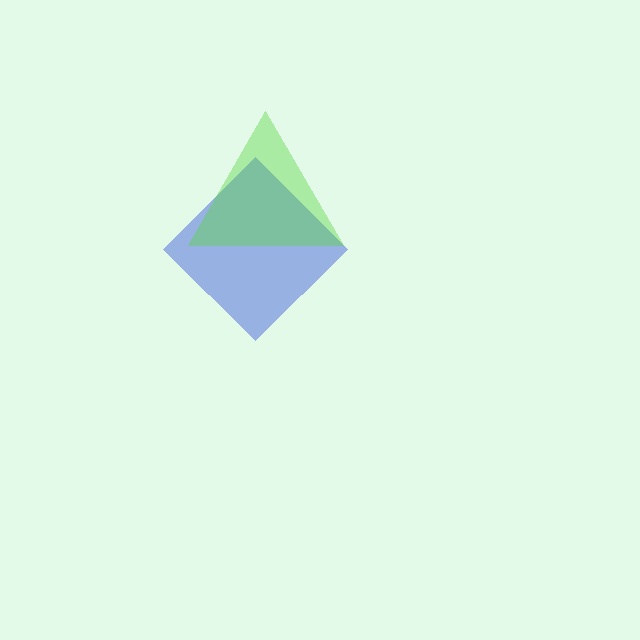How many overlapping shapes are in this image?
There are 2 overlapping shapes in the image.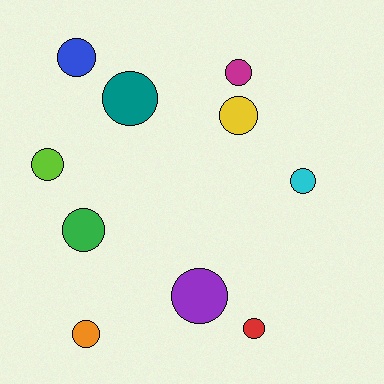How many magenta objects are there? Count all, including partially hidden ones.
There is 1 magenta object.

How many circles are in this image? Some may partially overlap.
There are 10 circles.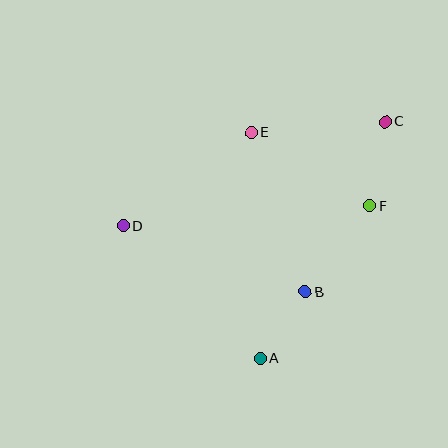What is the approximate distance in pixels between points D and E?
The distance between D and E is approximately 158 pixels.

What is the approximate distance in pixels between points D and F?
The distance between D and F is approximately 247 pixels.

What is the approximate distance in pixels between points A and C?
The distance between A and C is approximately 268 pixels.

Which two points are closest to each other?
Points A and B are closest to each other.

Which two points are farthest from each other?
Points C and D are farthest from each other.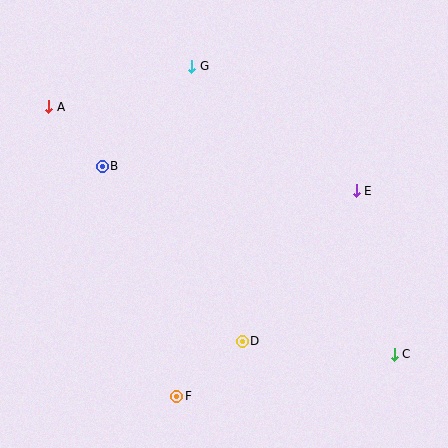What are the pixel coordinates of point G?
Point G is at (192, 66).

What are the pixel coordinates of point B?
Point B is at (102, 166).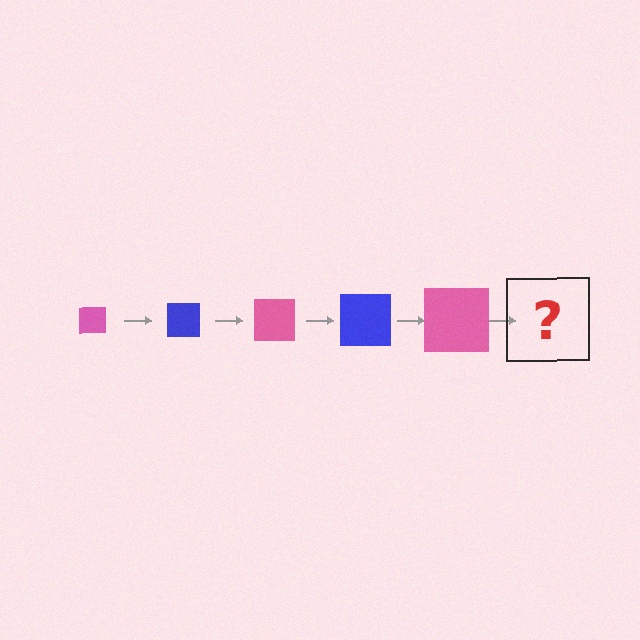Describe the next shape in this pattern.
It should be a blue square, larger than the previous one.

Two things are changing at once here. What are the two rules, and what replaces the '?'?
The two rules are that the square grows larger each step and the color cycles through pink and blue. The '?' should be a blue square, larger than the previous one.